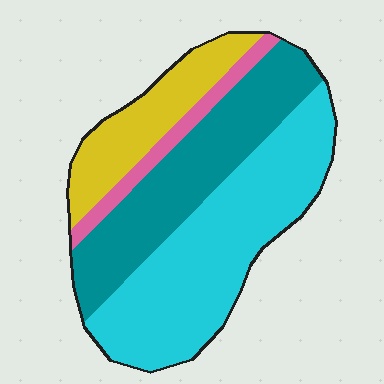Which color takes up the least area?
Pink, at roughly 5%.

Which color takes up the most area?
Cyan, at roughly 45%.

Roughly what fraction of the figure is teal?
Teal takes up between a sixth and a third of the figure.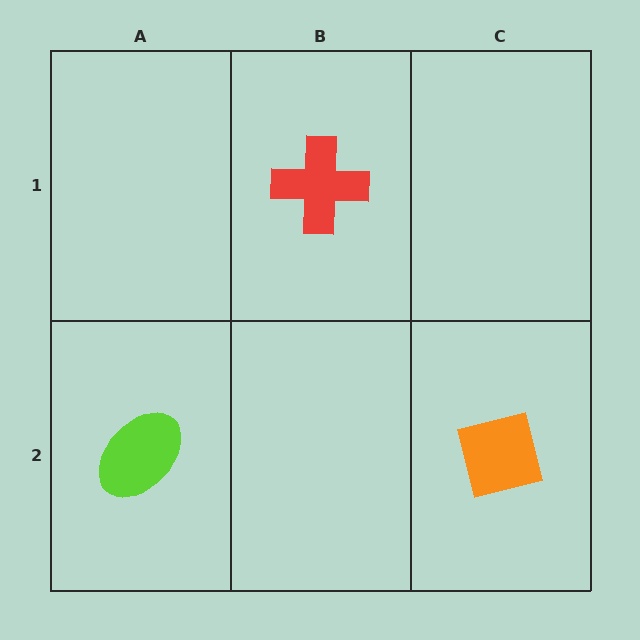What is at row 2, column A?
A lime ellipse.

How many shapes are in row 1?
1 shape.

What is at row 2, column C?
An orange square.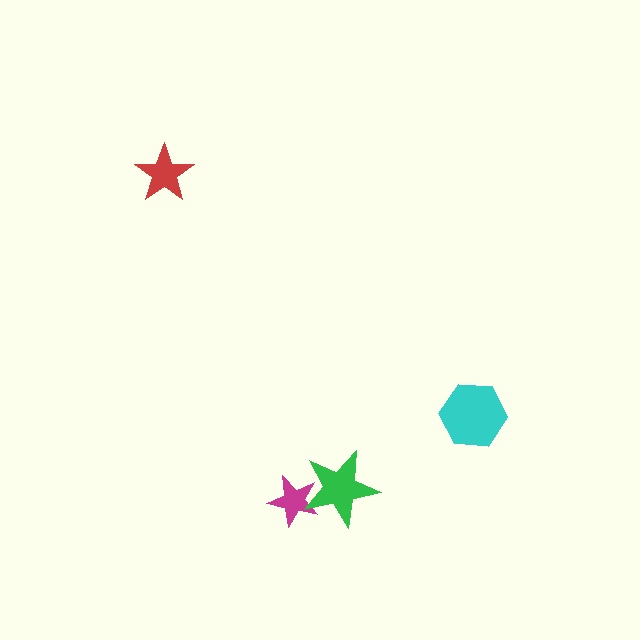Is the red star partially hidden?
No, no other shape covers it.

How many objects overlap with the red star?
0 objects overlap with the red star.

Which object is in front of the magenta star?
The green star is in front of the magenta star.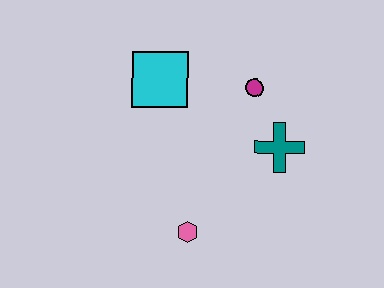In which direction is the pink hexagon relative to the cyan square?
The pink hexagon is below the cyan square.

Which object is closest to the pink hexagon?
The teal cross is closest to the pink hexagon.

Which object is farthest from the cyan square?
The pink hexagon is farthest from the cyan square.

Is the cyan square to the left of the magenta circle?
Yes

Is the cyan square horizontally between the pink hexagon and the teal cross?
No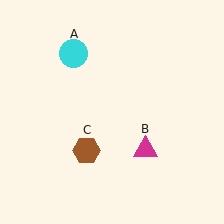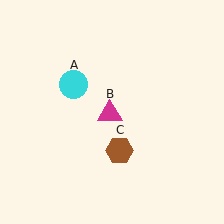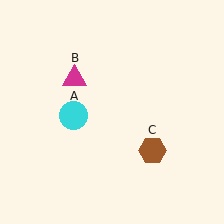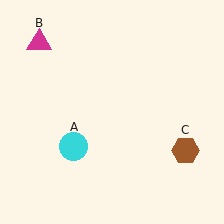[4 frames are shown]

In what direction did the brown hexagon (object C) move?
The brown hexagon (object C) moved right.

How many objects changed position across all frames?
3 objects changed position: cyan circle (object A), magenta triangle (object B), brown hexagon (object C).